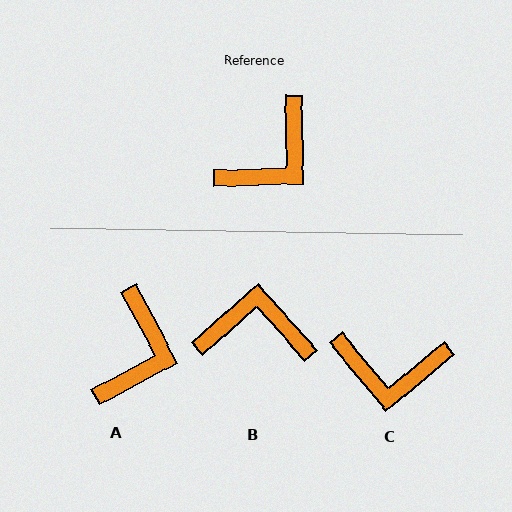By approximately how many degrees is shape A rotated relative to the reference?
Approximately 27 degrees counter-clockwise.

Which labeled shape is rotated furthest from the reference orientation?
B, about 130 degrees away.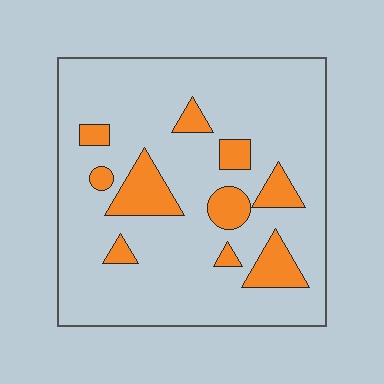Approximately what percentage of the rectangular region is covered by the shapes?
Approximately 15%.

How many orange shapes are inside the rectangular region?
10.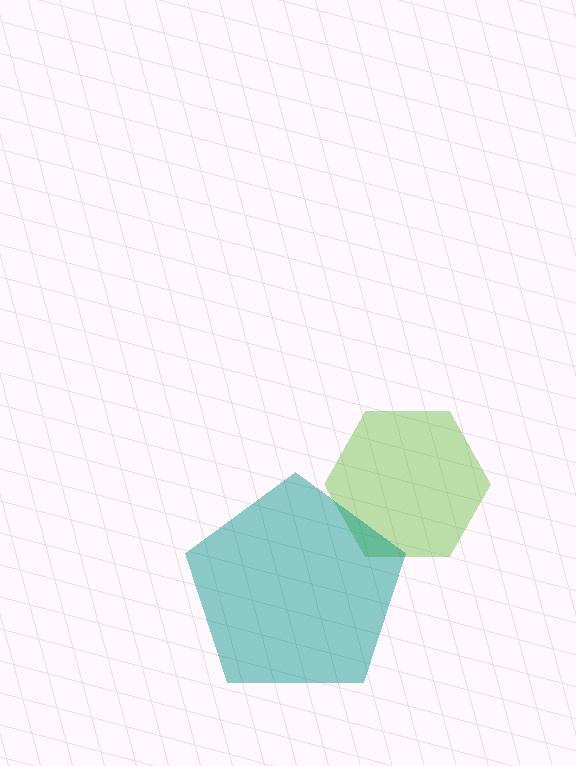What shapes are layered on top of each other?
The layered shapes are: a lime hexagon, a teal pentagon.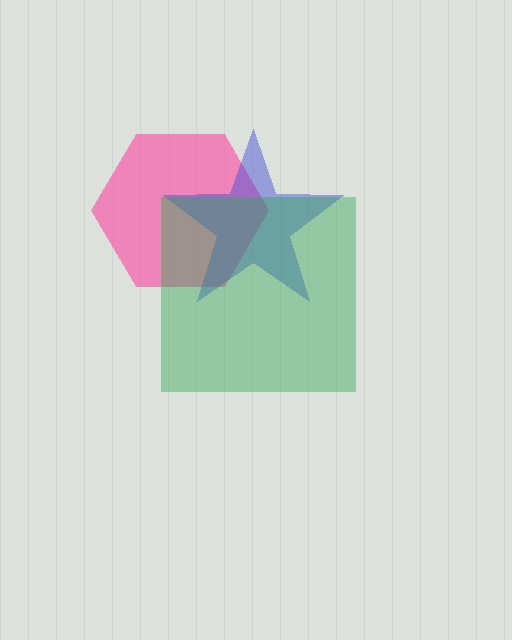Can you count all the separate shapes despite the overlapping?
Yes, there are 3 separate shapes.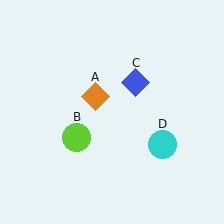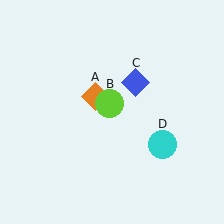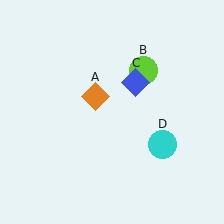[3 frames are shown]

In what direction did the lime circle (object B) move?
The lime circle (object B) moved up and to the right.